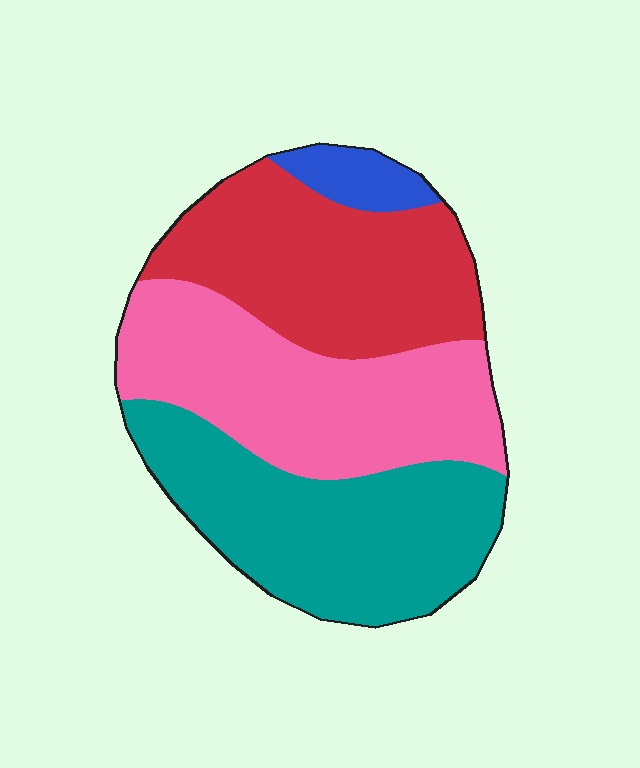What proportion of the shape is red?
Red takes up about one third (1/3) of the shape.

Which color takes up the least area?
Blue, at roughly 5%.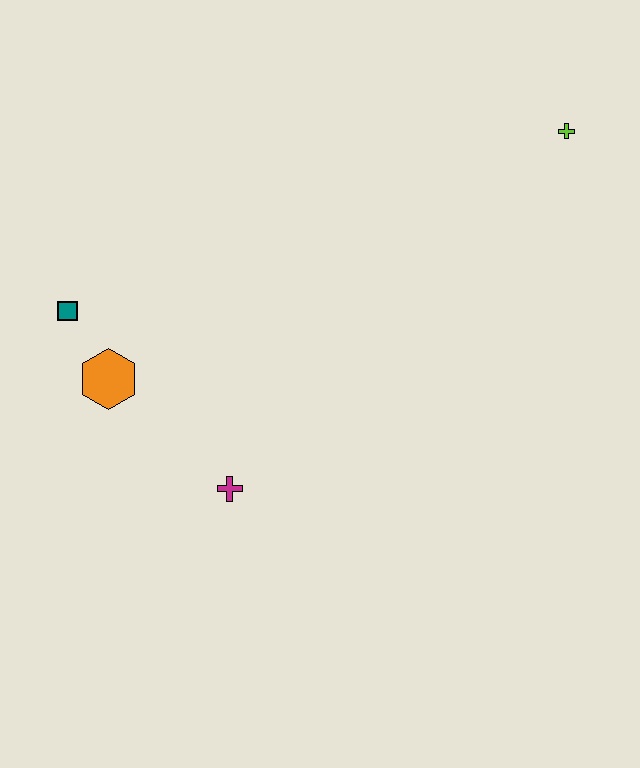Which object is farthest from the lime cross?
The teal square is farthest from the lime cross.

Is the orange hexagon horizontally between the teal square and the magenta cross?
Yes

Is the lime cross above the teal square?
Yes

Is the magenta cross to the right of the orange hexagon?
Yes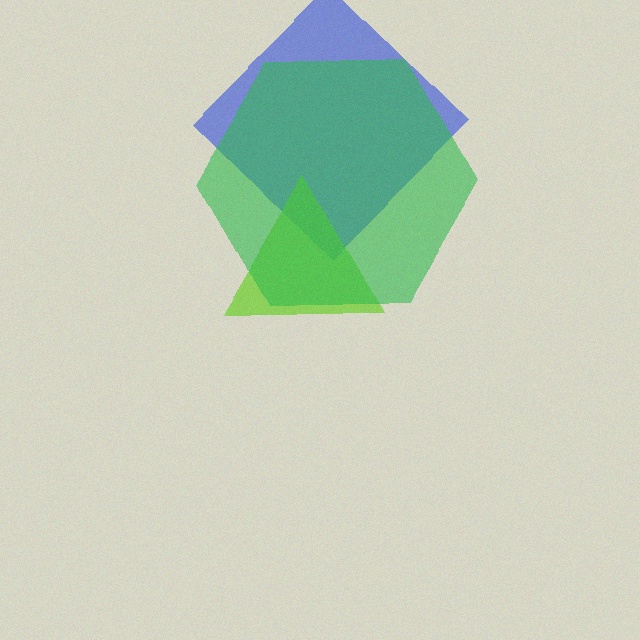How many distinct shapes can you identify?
There are 3 distinct shapes: a blue diamond, a lime triangle, a green hexagon.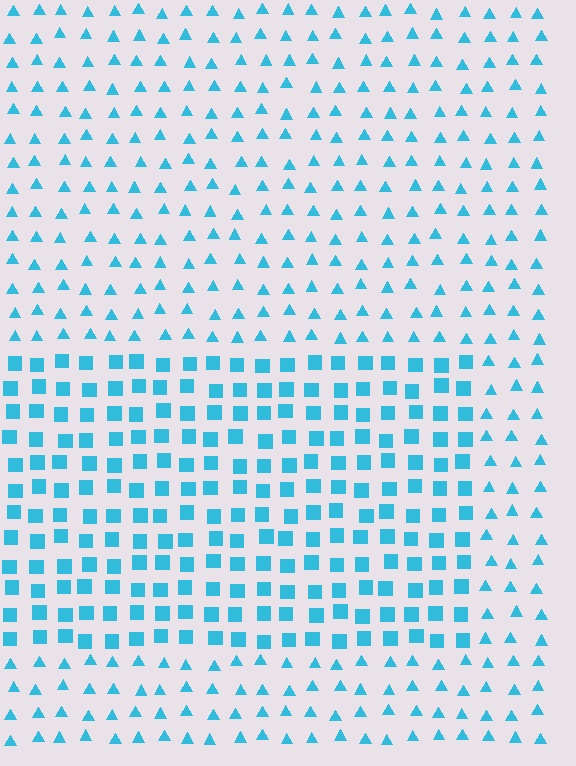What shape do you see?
I see a rectangle.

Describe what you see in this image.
The image is filled with small cyan elements arranged in a uniform grid. A rectangle-shaped region contains squares, while the surrounding area contains triangles. The boundary is defined purely by the change in element shape.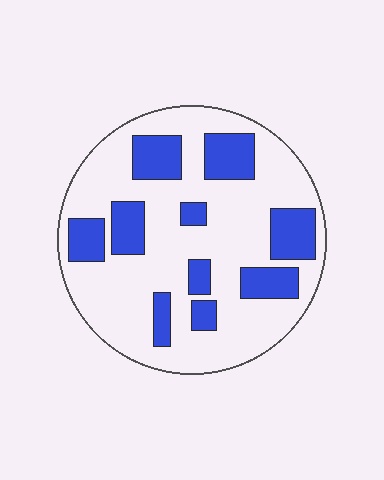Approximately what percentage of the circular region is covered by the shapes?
Approximately 25%.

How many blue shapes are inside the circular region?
10.